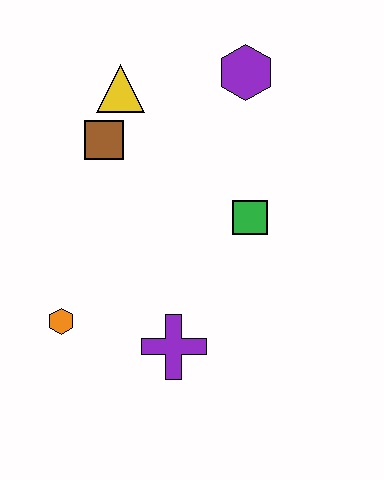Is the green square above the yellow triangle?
No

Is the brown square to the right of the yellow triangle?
No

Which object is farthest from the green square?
The orange hexagon is farthest from the green square.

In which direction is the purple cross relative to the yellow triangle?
The purple cross is below the yellow triangle.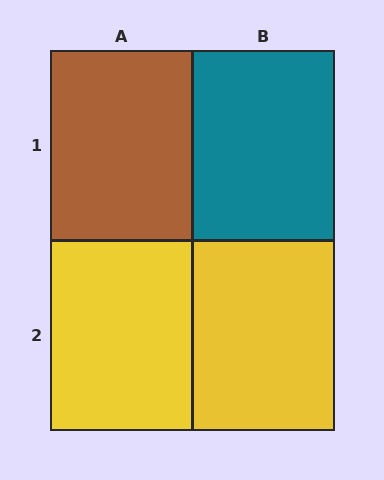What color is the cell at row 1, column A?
Brown.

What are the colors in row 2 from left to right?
Yellow, yellow.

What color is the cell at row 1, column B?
Teal.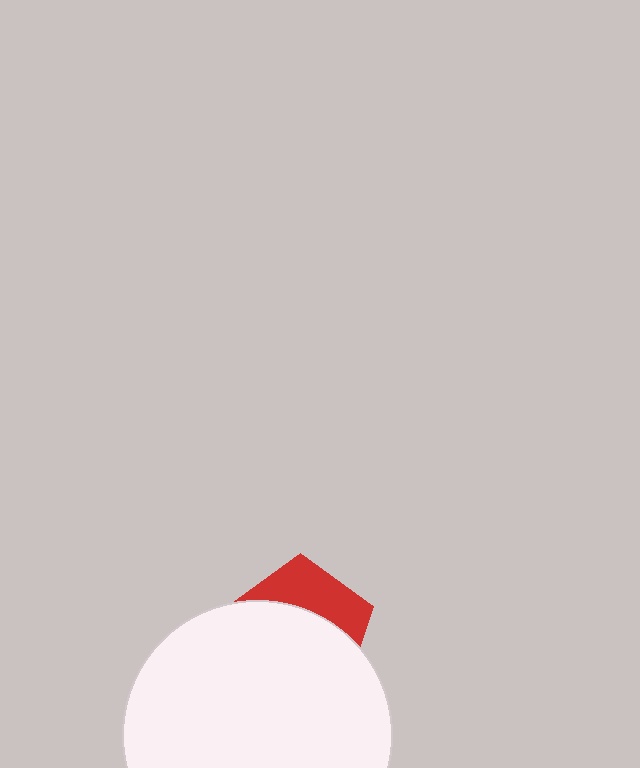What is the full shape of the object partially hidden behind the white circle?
The partially hidden object is a red pentagon.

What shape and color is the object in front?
The object in front is a white circle.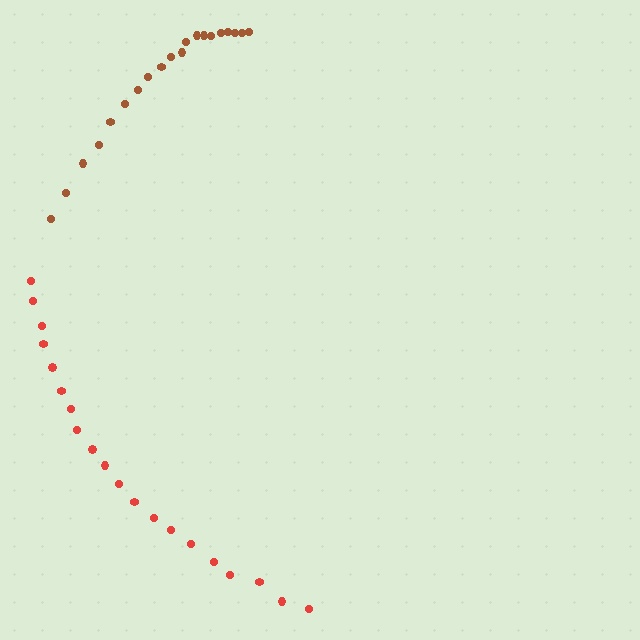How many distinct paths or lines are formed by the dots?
There are 2 distinct paths.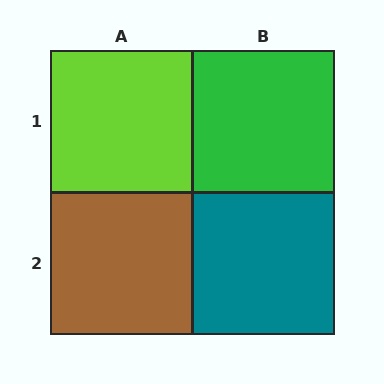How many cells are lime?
1 cell is lime.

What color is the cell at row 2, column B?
Teal.